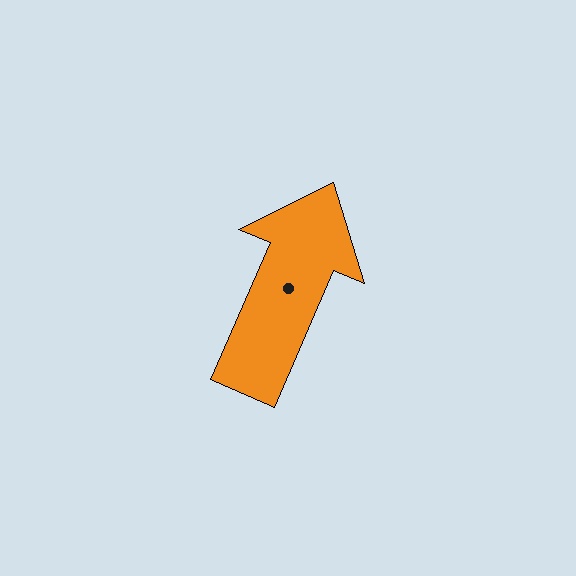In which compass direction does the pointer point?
Northeast.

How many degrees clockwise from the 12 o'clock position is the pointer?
Approximately 23 degrees.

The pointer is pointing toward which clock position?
Roughly 1 o'clock.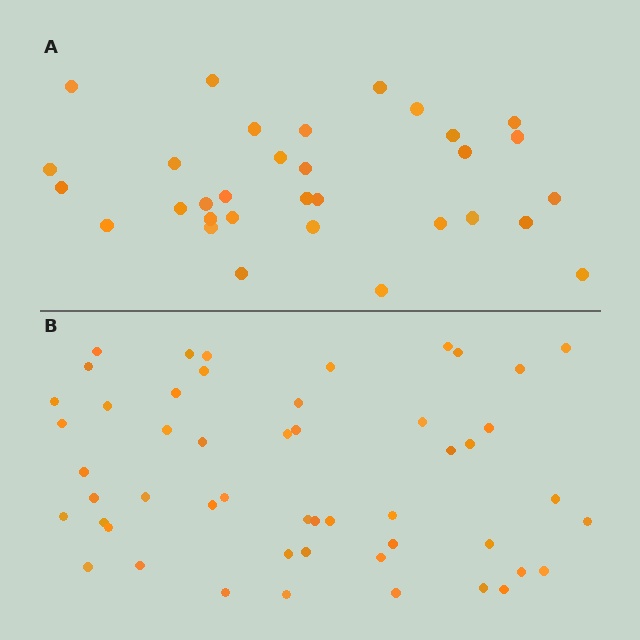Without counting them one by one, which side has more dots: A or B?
Region B (the bottom region) has more dots.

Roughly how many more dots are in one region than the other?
Region B has approximately 20 more dots than region A.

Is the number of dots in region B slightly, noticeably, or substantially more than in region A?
Region B has substantially more. The ratio is roughly 1.6 to 1.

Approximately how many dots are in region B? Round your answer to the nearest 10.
About 50 dots. (The exact count is 51, which rounds to 50.)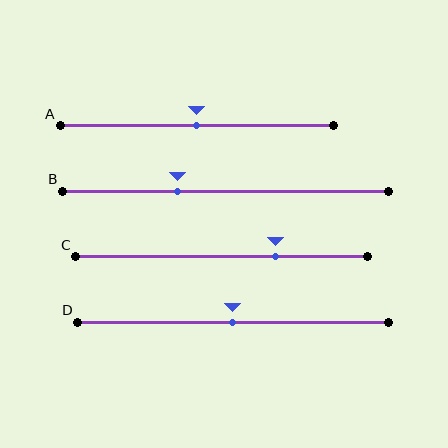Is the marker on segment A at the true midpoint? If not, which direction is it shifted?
Yes, the marker on segment A is at the true midpoint.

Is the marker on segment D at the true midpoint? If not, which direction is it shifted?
Yes, the marker on segment D is at the true midpoint.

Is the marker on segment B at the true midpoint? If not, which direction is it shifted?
No, the marker on segment B is shifted to the left by about 15% of the segment length.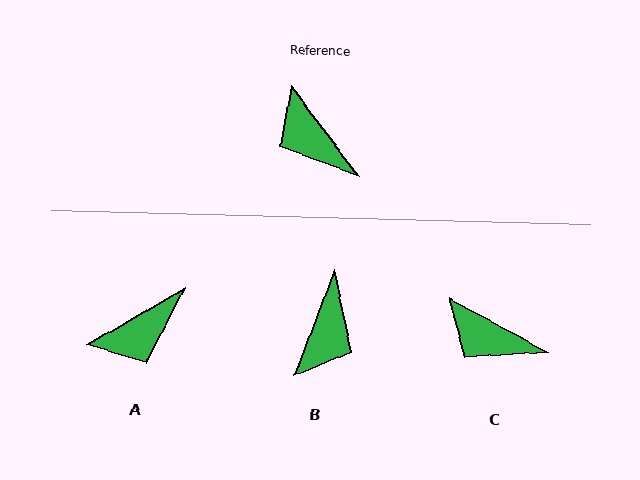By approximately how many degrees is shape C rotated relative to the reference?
Approximately 24 degrees counter-clockwise.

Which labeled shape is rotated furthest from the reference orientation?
B, about 122 degrees away.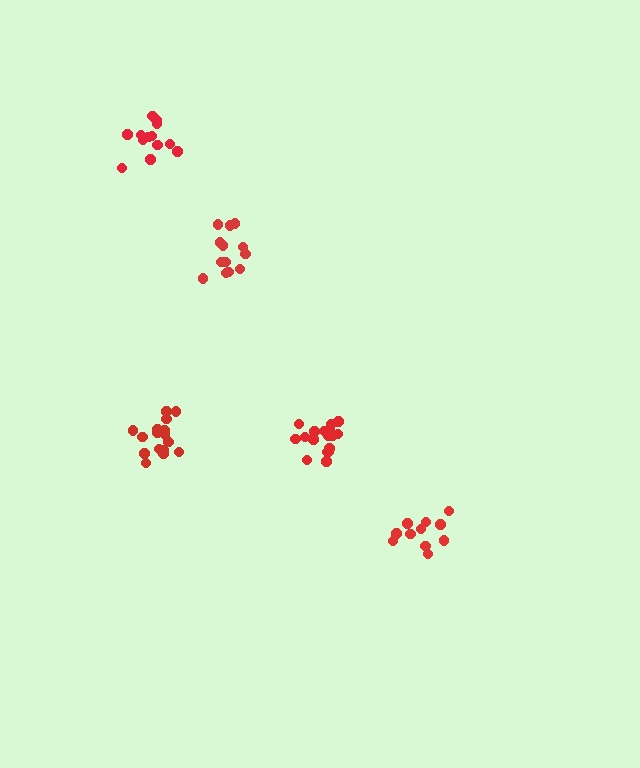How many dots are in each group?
Group 1: 17 dots, Group 2: 11 dots, Group 3: 14 dots, Group 4: 17 dots, Group 5: 13 dots (72 total).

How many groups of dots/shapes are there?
There are 5 groups.